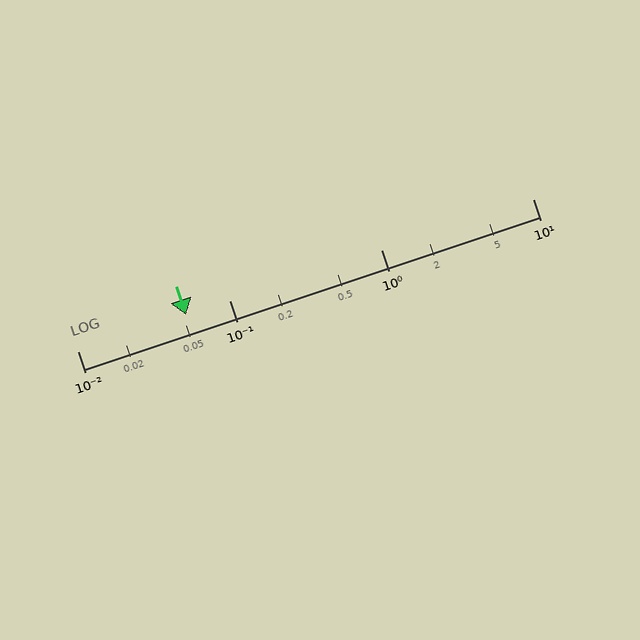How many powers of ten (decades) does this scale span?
The scale spans 3 decades, from 0.01 to 10.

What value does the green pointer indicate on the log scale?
The pointer indicates approximately 0.052.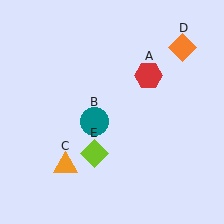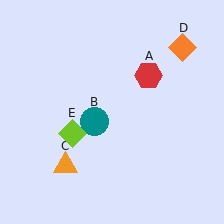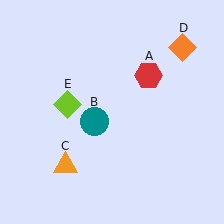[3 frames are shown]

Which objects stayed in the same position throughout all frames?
Red hexagon (object A) and teal circle (object B) and orange triangle (object C) and orange diamond (object D) remained stationary.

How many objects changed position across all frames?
1 object changed position: lime diamond (object E).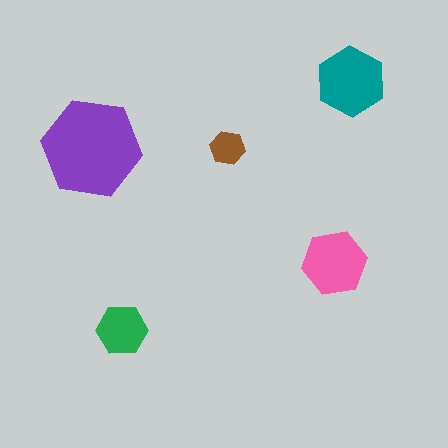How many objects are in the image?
There are 5 objects in the image.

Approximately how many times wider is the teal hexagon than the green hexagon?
About 1.5 times wider.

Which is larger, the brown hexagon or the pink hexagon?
The pink one.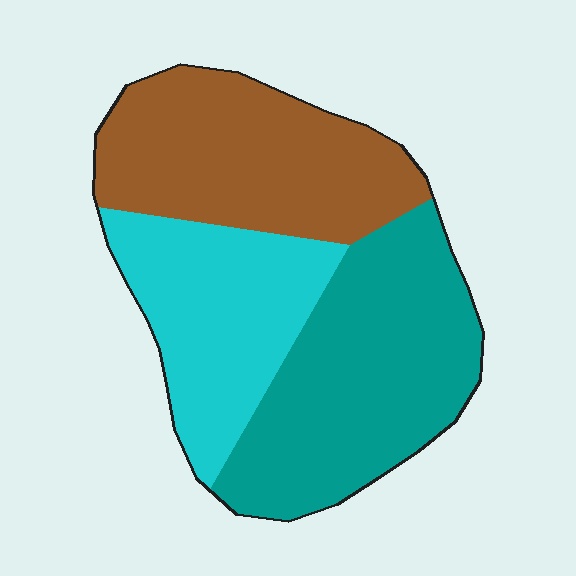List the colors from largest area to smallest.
From largest to smallest: teal, brown, cyan.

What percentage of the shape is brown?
Brown takes up about one third (1/3) of the shape.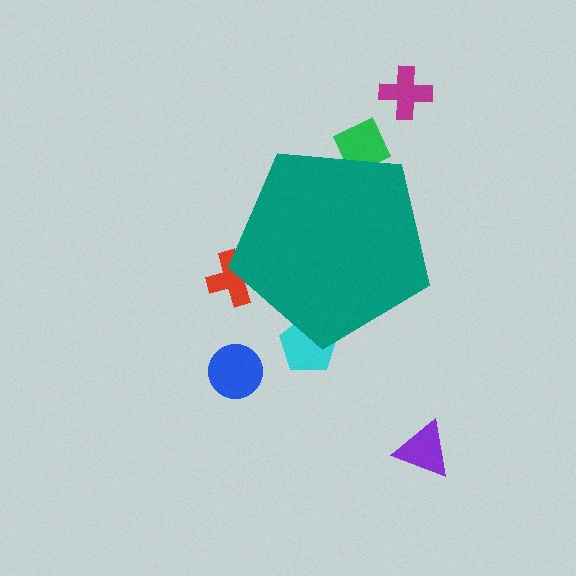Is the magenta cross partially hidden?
No, the magenta cross is fully visible.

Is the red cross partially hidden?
Yes, the red cross is partially hidden behind the teal pentagon.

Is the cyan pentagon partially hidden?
Yes, the cyan pentagon is partially hidden behind the teal pentagon.